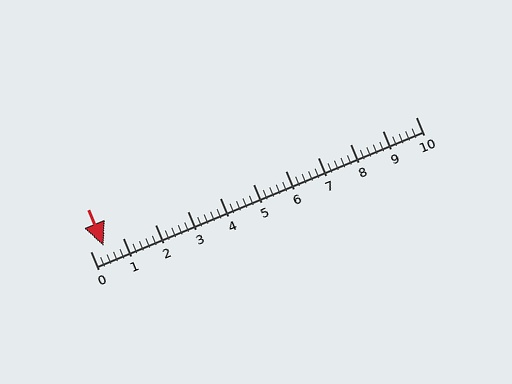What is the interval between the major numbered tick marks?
The major tick marks are spaced 1 units apart.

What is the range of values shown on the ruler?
The ruler shows values from 0 to 10.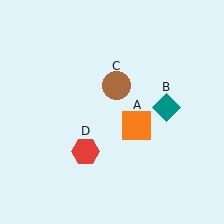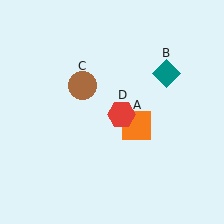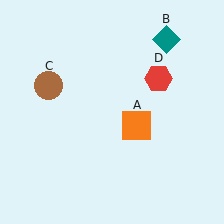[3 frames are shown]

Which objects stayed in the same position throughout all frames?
Orange square (object A) remained stationary.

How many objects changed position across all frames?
3 objects changed position: teal diamond (object B), brown circle (object C), red hexagon (object D).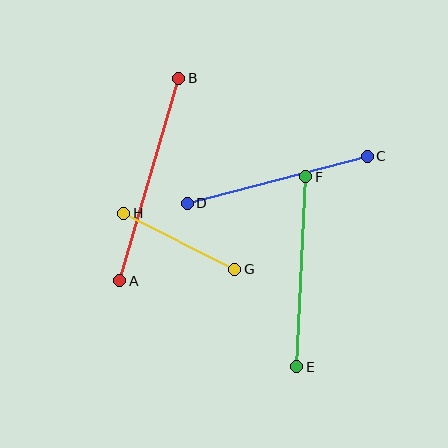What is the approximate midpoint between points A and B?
The midpoint is at approximately (149, 180) pixels.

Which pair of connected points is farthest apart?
Points A and B are farthest apart.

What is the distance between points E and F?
The distance is approximately 191 pixels.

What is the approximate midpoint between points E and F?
The midpoint is at approximately (301, 272) pixels.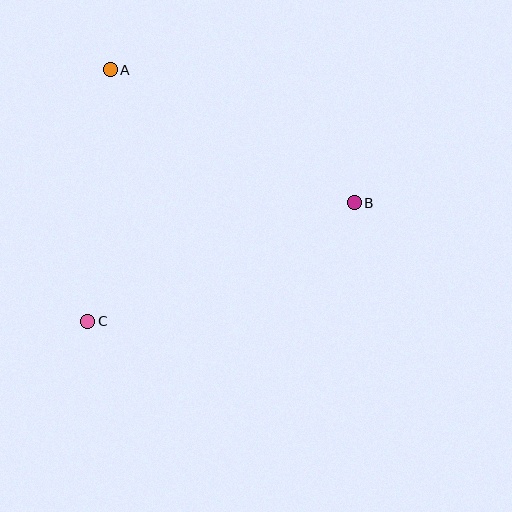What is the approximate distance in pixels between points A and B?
The distance between A and B is approximately 278 pixels.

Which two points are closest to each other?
Points A and C are closest to each other.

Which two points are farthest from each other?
Points B and C are farthest from each other.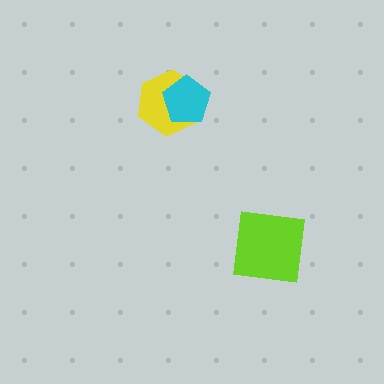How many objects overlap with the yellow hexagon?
1 object overlaps with the yellow hexagon.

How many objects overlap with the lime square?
0 objects overlap with the lime square.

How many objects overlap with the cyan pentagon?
1 object overlaps with the cyan pentagon.